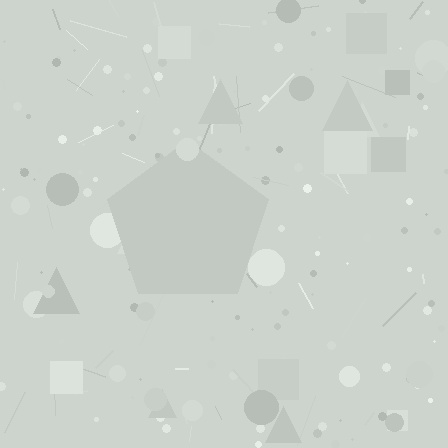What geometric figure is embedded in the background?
A pentagon is embedded in the background.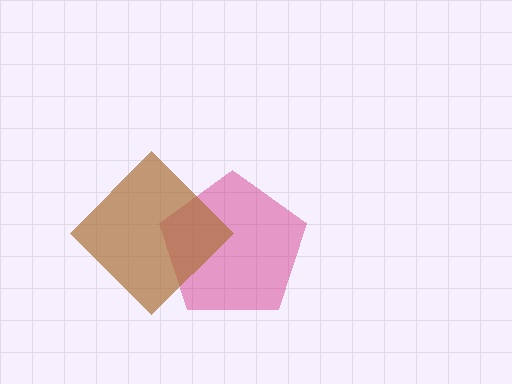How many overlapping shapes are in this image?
There are 2 overlapping shapes in the image.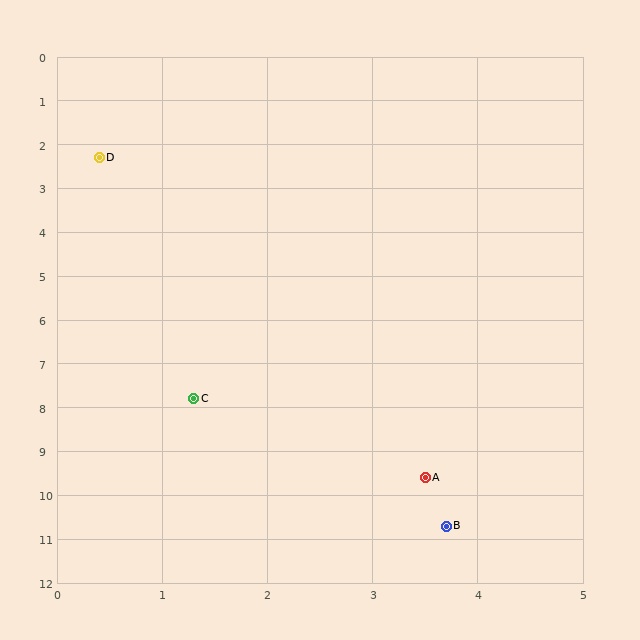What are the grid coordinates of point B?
Point B is at approximately (3.7, 10.7).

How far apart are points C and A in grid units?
Points C and A are about 2.8 grid units apart.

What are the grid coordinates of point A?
Point A is at approximately (3.5, 9.6).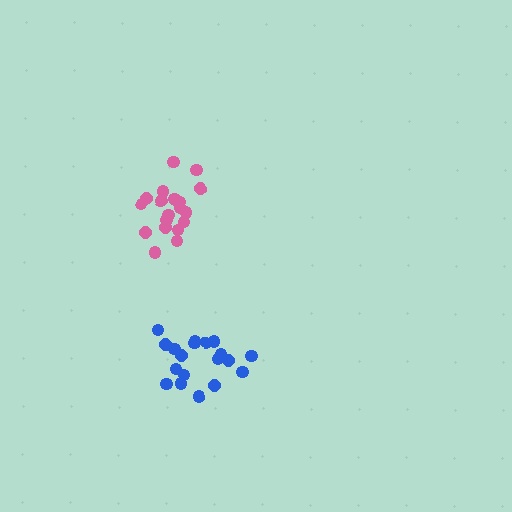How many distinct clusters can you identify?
There are 2 distinct clusters.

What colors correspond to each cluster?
The clusters are colored: pink, blue.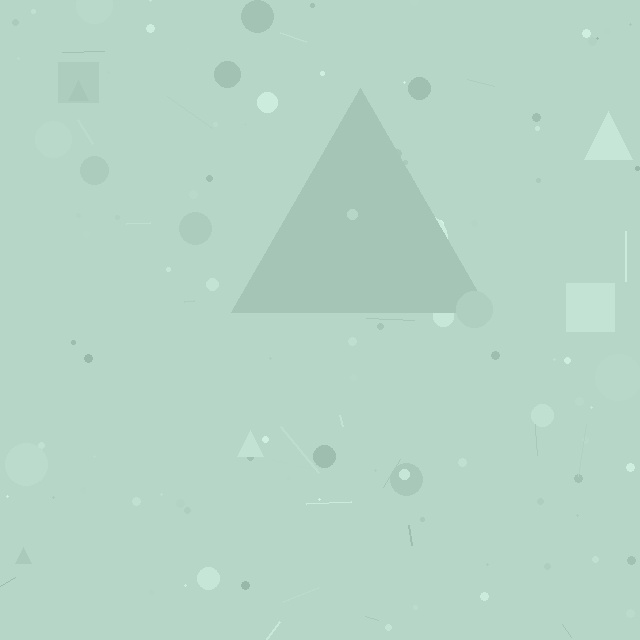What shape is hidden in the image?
A triangle is hidden in the image.